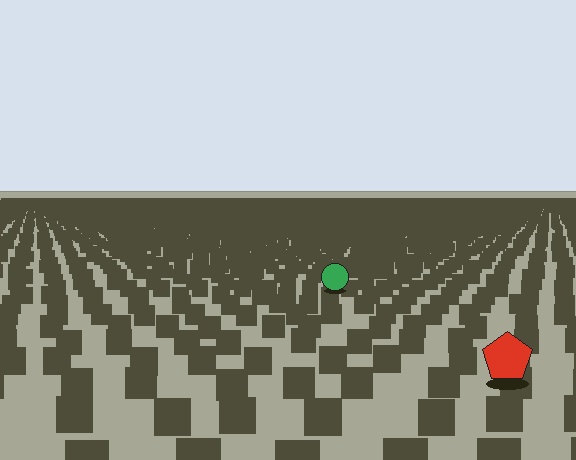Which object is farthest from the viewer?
The green circle is farthest from the viewer. It appears smaller and the ground texture around it is denser.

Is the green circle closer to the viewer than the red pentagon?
No. The red pentagon is closer — you can tell from the texture gradient: the ground texture is coarser near it.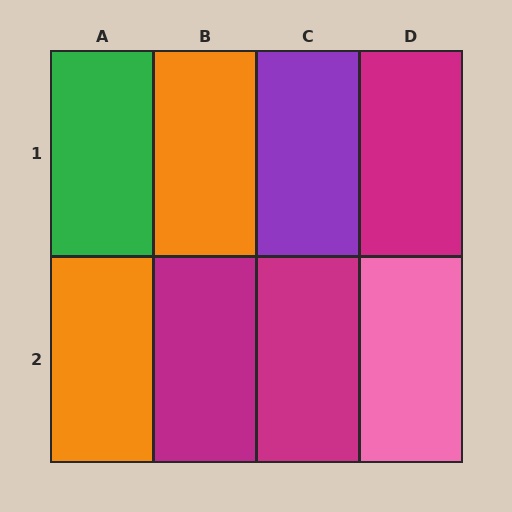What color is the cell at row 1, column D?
Magenta.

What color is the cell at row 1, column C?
Purple.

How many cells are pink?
1 cell is pink.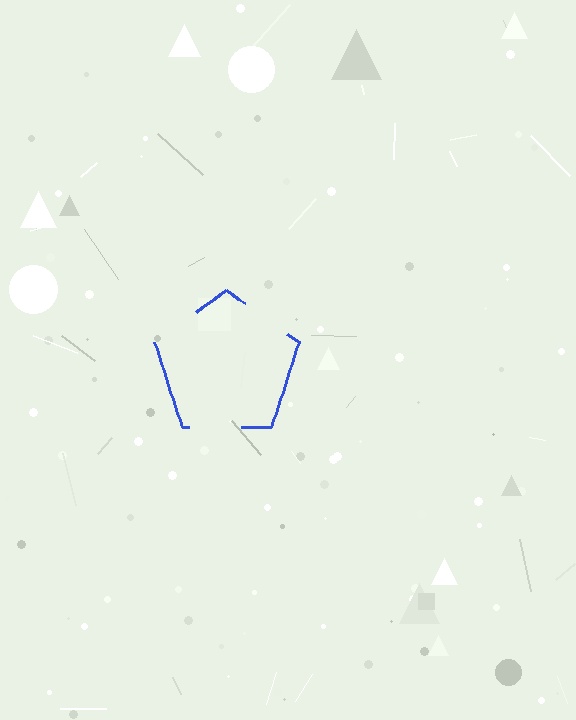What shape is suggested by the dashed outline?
The dashed outline suggests a pentagon.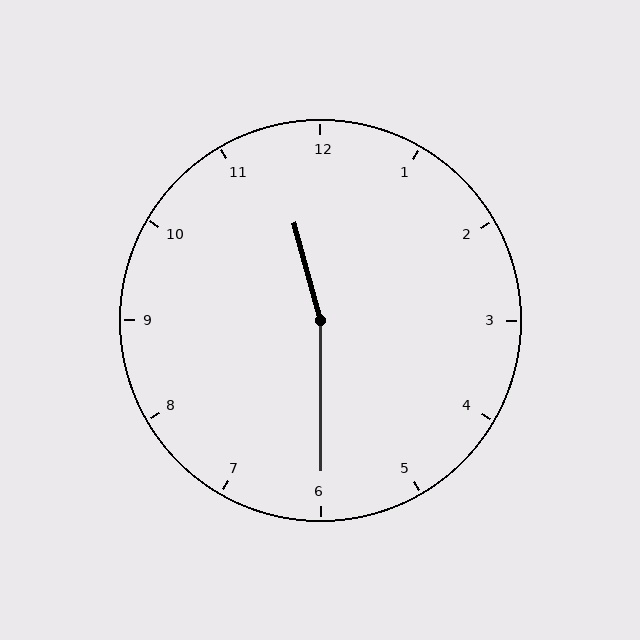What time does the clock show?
11:30.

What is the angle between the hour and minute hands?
Approximately 165 degrees.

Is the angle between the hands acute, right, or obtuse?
It is obtuse.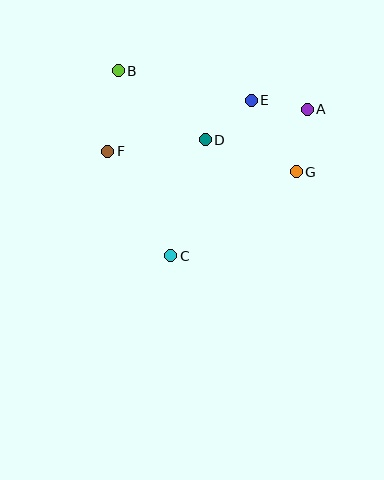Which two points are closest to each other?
Points A and E are closest to each other.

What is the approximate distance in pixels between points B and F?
The distance between B and F is approximately 81 pixels.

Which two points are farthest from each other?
Points B and G are farthest from each other.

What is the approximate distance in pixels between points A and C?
The distance between A and C is approximately 200 pixels.